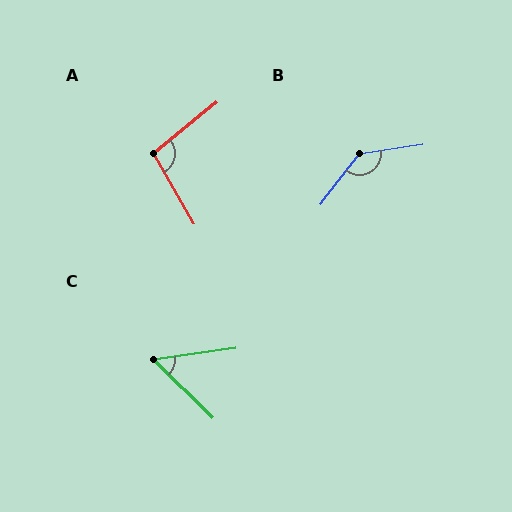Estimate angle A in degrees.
Approximately 99 degrees.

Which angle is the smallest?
C, at approximately 52 degrees.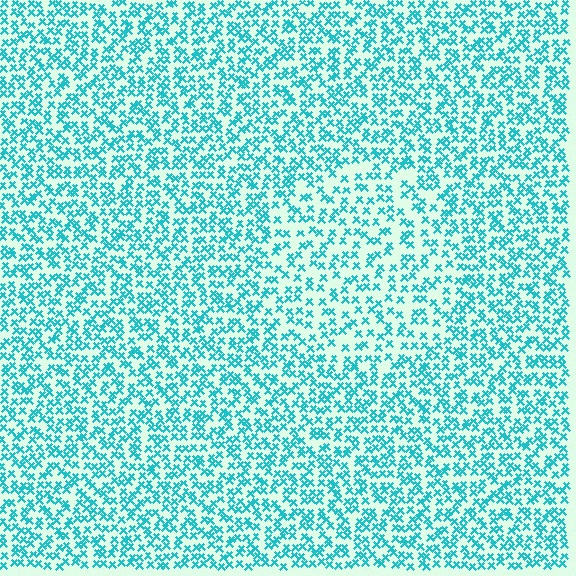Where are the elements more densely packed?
The elements are more densely packed outside the circle boundary.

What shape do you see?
I see a circle.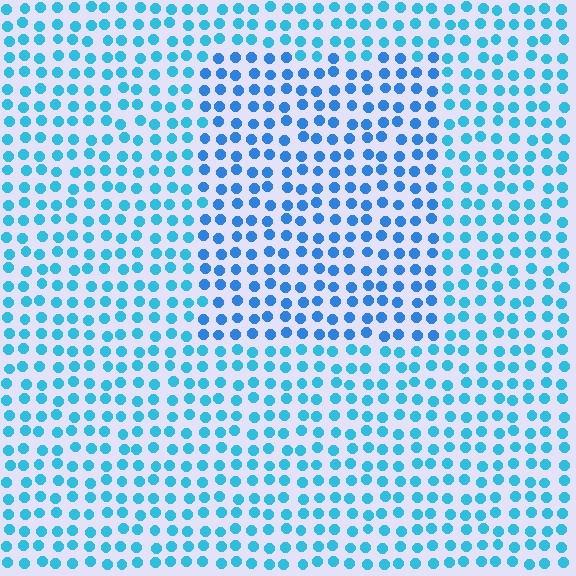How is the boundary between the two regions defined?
The boundary is defined purely by a slight shift in hue (about 21 degrees). Spacing, size, and orientation are identical on both sides.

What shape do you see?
I see a rectangle.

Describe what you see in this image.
The image is filled with small cyan elements in a uniform arrangement. A rectangle-shaped region is visible where the elements are tinted to a slightly different hue, forming a subtle color boundary.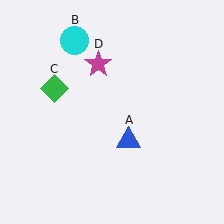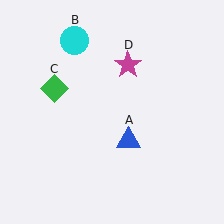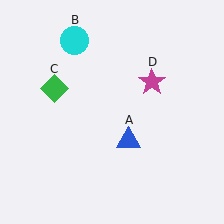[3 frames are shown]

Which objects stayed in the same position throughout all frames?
Blue triangle (object A) and cyan circle (object B) and green diamond (object C) remained stationary.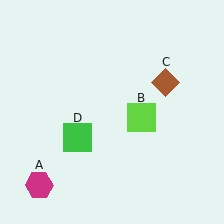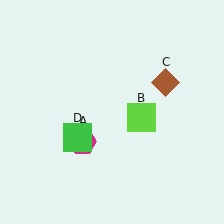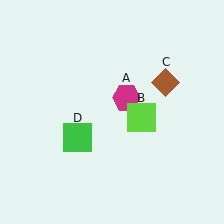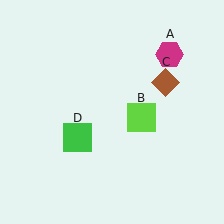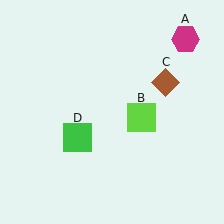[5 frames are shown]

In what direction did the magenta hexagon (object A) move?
The magenta hexagon (object A) moved up and to the right.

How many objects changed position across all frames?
1 object changed position: magenta hexagon (object A).